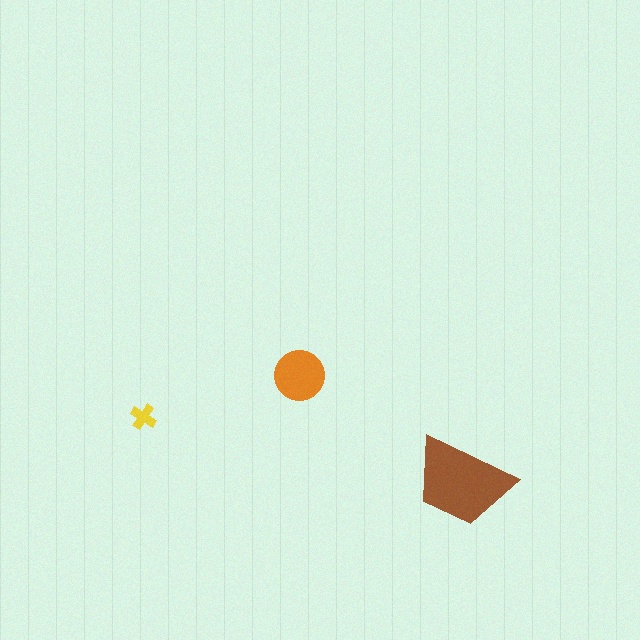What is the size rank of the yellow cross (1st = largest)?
3rd.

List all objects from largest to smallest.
The brown trapezoid, the orange circle, the yellow cross.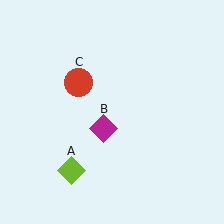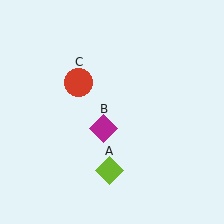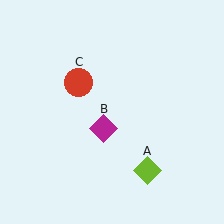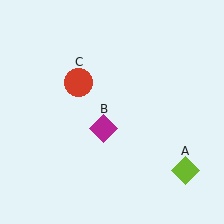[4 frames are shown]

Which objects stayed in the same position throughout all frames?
Magenta diamond (object B) and red circle (object C) remained stationary.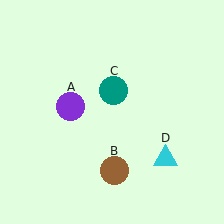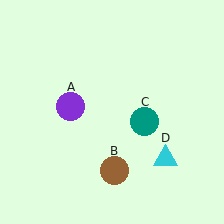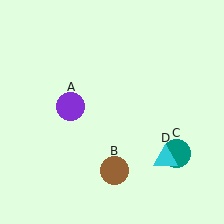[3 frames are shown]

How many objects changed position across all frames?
1 object changed position: teal circle (object C).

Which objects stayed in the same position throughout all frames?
Purple circle (object A) and brown circle (object B) and cyan triangle (object D) remained stationary.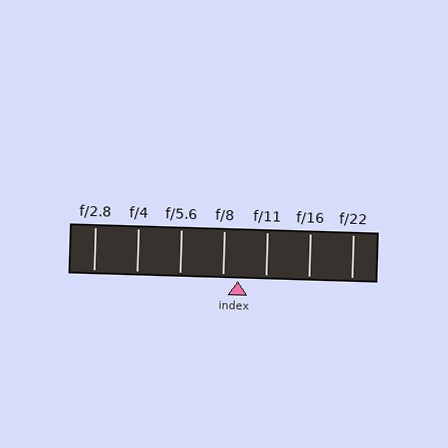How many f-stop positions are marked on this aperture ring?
There are 7 f-stop positions marked.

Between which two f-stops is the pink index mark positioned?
The index mark is between f/8 and f/11.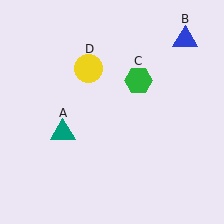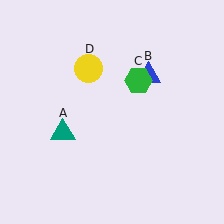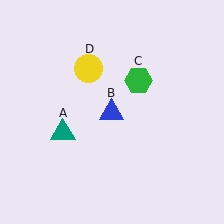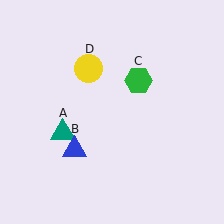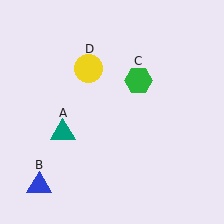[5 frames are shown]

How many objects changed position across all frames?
1 object changed position: blue triangle (object B).